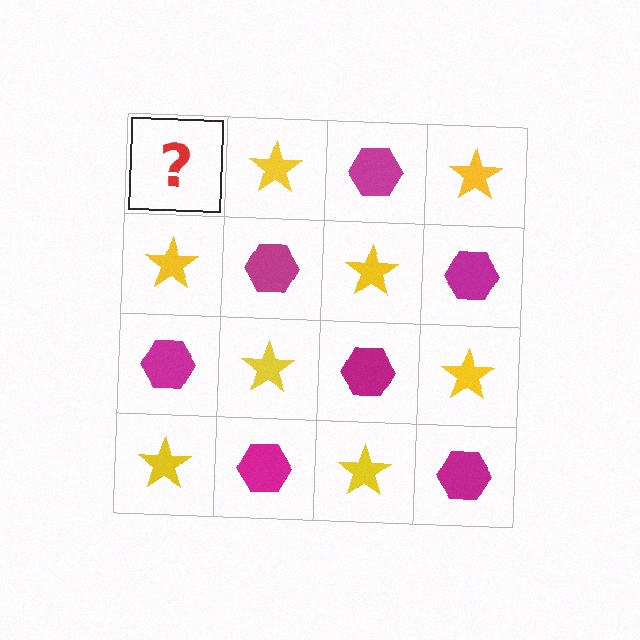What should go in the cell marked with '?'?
The missing cell should contain a magenta hexagon.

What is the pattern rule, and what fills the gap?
The rule is that it alternates magenta hexagon and yellow star in a checkerboard pattern. The gap should be filled with a magenta hexagon.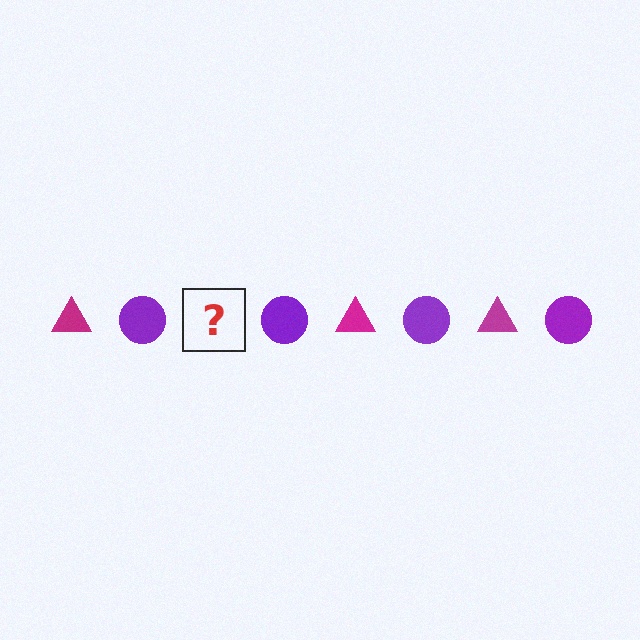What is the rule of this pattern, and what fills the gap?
The rule is that the pattern alternates between magenta triangle and purple circle. The gap should be filled with a magenta triangle.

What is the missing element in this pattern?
The missing element is a magenta triangle.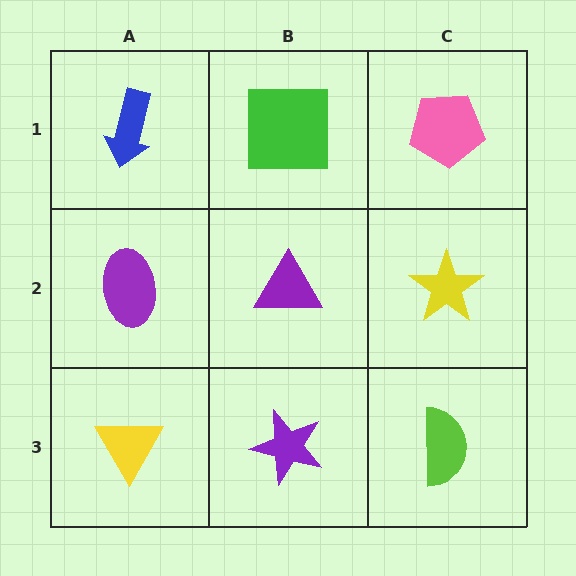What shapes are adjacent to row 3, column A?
A purple ellipse (row 2, column A), a purple star (row 3, column B).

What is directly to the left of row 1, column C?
A green square.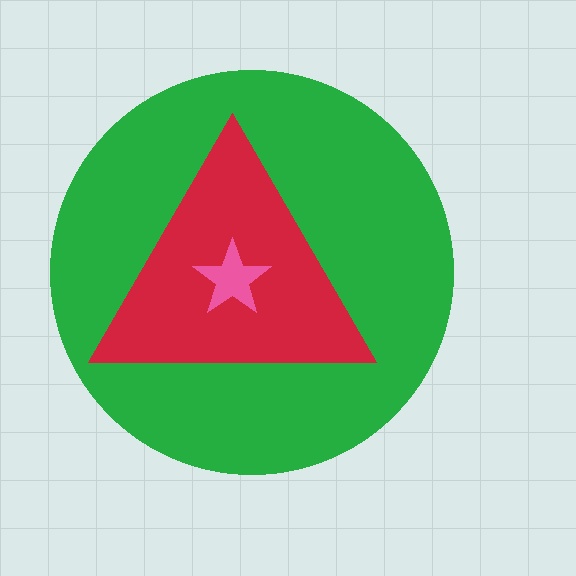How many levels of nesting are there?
3.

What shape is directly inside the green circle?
The red triangle.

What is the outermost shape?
The green circle.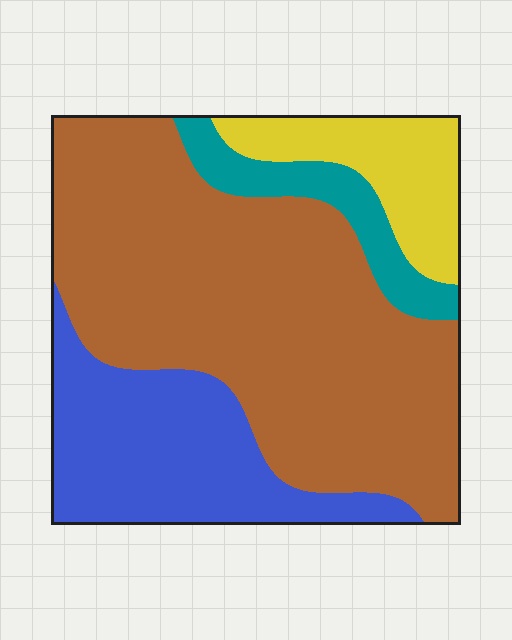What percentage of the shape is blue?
Blue covers about 25% of the shape.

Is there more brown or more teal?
Brown.